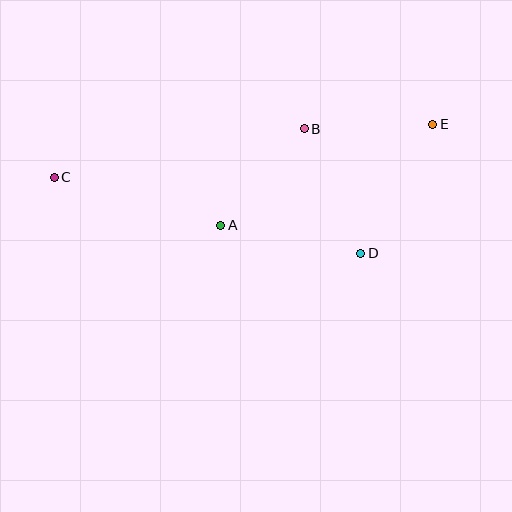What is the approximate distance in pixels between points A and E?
The distance between A and E is approximately 235 pixels.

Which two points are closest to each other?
Points A and B are closest to each other.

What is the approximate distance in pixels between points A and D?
The distance between A and D is approximately 143 pixels.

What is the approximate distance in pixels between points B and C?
The distance between B and C is approximately 255 pixels.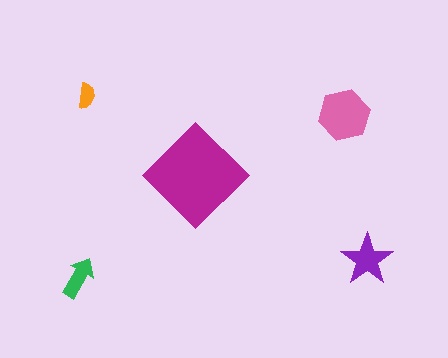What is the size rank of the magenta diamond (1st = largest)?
1st.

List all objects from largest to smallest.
The magenta diamond, the pink hexagon, the purple star, the green arrow, the orange semicircle.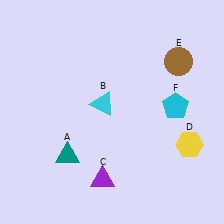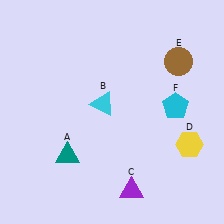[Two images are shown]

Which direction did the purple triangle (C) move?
The purple triangle (C) moved right.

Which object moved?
The purple triangle (C) moved right.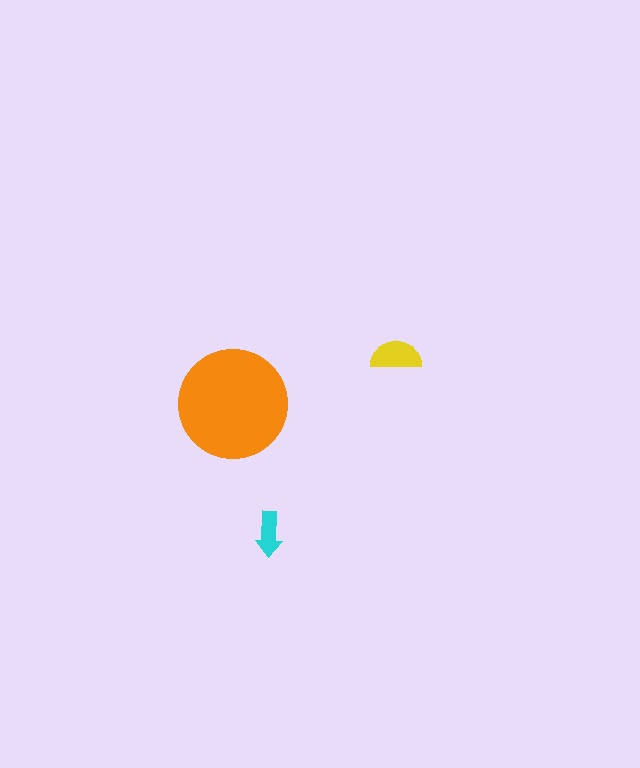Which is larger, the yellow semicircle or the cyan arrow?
The yellow semicircle.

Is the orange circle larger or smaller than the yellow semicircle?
Larger.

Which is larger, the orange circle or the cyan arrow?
The orange circle.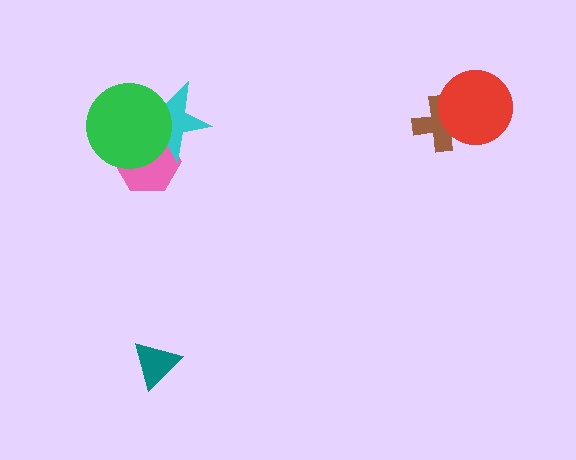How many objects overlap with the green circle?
2 objects overlap with the green circle.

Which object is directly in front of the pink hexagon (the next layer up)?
The cyan star is directly in front of the pink hexagon.